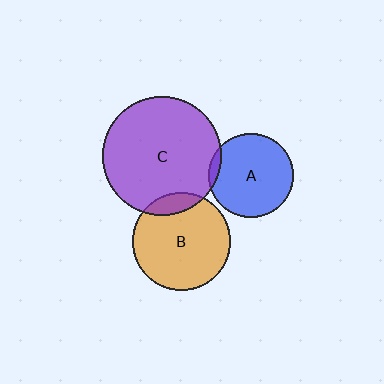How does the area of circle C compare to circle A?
Approximately 2.0 times.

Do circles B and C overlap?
Yes.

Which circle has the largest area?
Circle C (purple).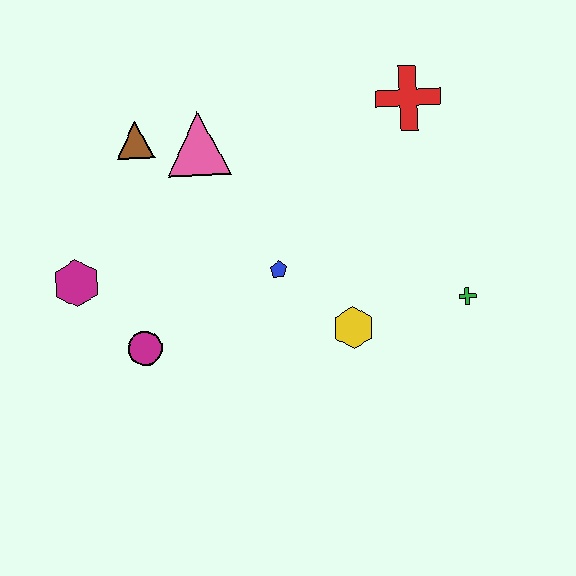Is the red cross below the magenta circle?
No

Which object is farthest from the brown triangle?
The green cross is farthest from the brown triangle.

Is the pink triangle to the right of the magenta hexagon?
Yes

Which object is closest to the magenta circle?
The magenta hexagon is closest to the magenta circle.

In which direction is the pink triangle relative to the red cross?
The pink triangle is to the left of the red cross.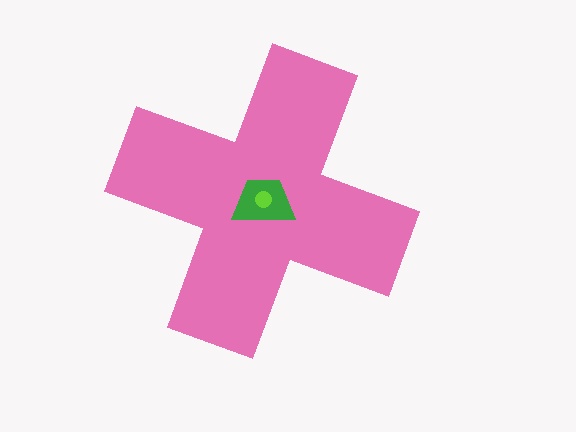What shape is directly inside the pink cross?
The green trapezoid.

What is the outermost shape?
The pink cross.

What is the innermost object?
The lime circle.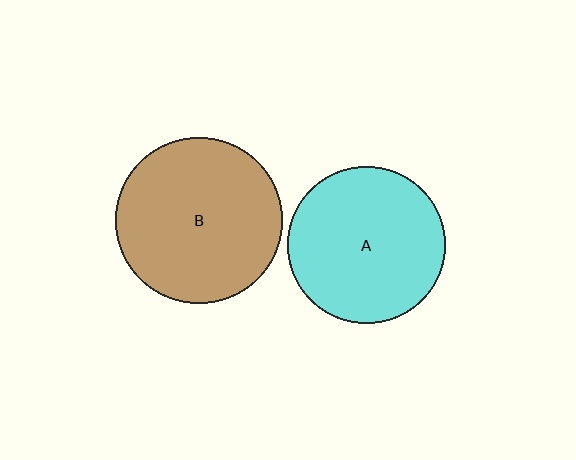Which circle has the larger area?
Circle B (brown).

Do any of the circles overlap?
No, none of the circles overlap.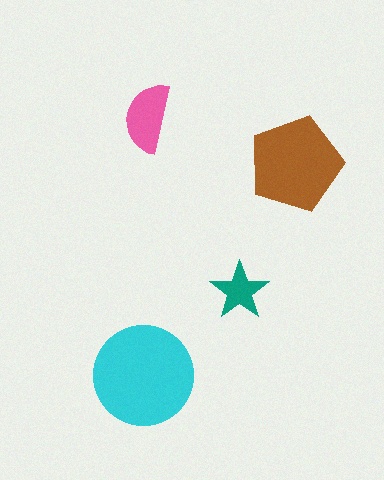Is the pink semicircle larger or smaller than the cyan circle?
Smaller.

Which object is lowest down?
The cyan circle is bottommost.